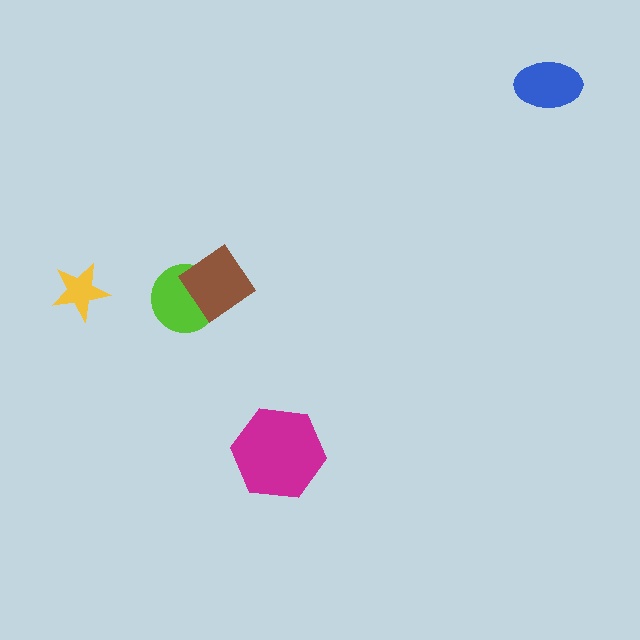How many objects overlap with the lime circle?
1 object overlaps with the lime circle.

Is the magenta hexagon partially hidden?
No, no other shape covers it.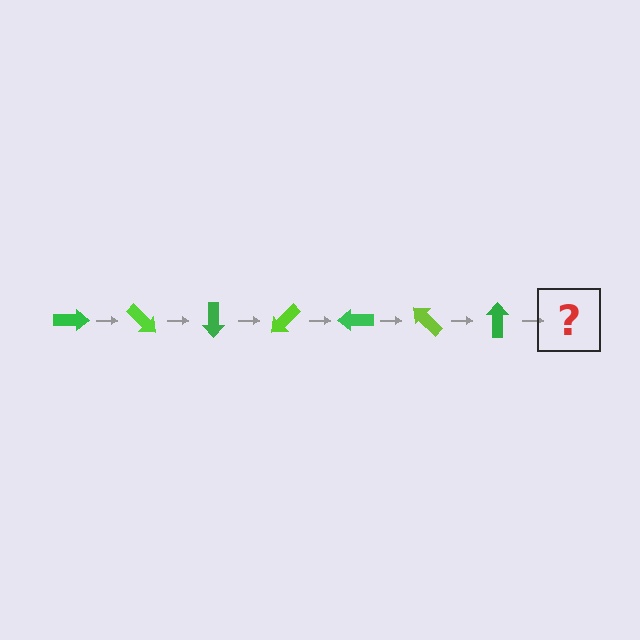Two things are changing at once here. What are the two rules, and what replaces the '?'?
The two rules are that it rotates 45 degrees each step and the color cycles through green and lime. The '?' should be a lime arrow, rotated 315 degrees from the start.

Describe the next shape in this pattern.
It should be a lime arrow, rotated 315 degrees from the start.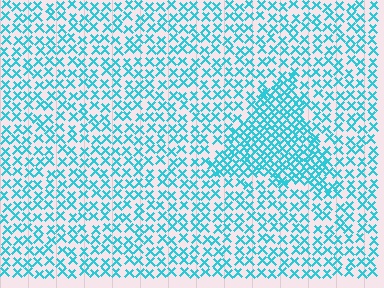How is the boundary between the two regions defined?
The boundary is defined by a change in element density (approximately 1.9x ratio). All elements are the same color, size, and shape.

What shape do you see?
I see a triangle.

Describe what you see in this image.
The image contains small cyan elements arranged at two different densities. A triangle-shaped region is visible where the elements are more densely packed than the surrounding area.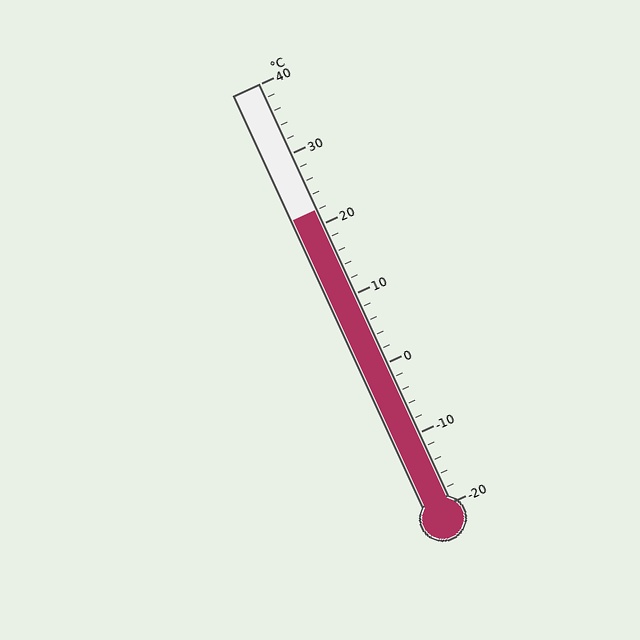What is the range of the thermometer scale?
The thermometer scale ranges from -20°C to 40°C.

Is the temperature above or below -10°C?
The temperature is above -10°C.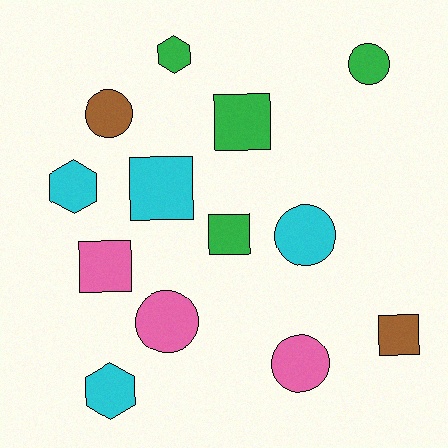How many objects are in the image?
There are 13 objects.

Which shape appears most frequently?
Square, with 5 objects.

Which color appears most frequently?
Green, with 4 objects.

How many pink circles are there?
There are 2 pink circles.